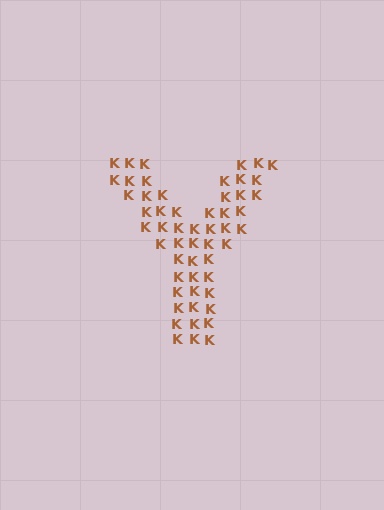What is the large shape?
The large shape is the letter Y.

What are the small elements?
The small elements are letter K's.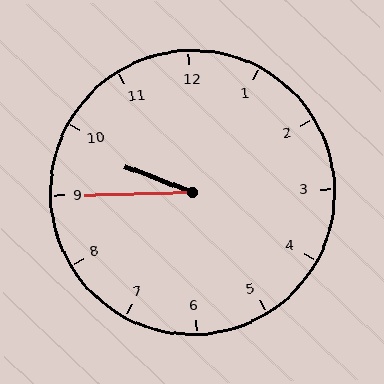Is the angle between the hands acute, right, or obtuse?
It is acute.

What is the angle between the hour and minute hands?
Approximately 22 degrees.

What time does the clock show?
9:45.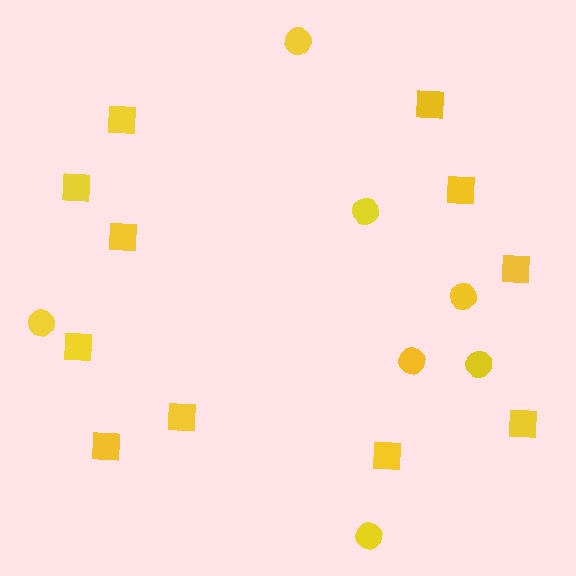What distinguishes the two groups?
There are 2 groups: one group of squares (11) and one group of circles (7).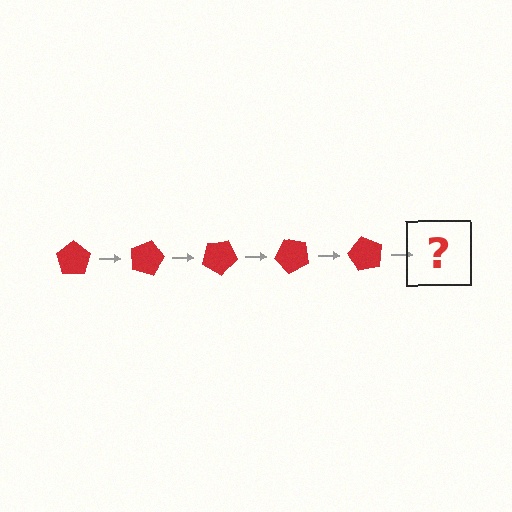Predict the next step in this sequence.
The next step is a red pentagon rotated 75 degrees.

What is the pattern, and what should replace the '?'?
The pattern is that the pentagon rotates 15 degrees each step. The '?' should be a red pentagon rotated 75 degrees.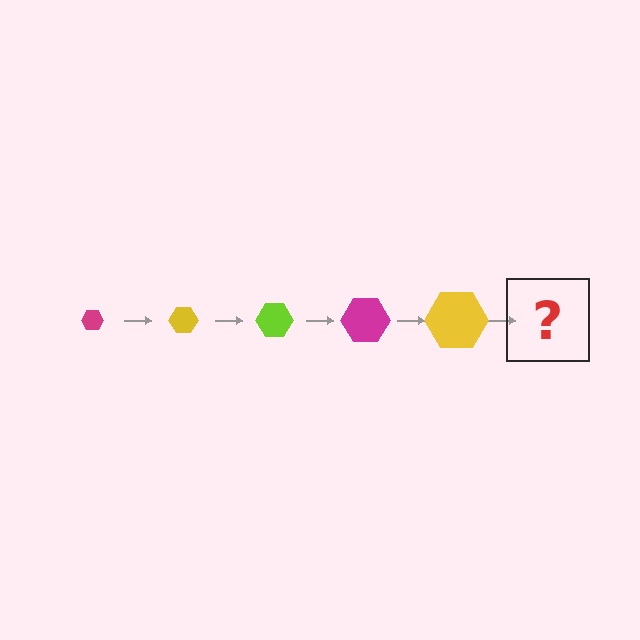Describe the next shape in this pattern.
It should be a lime hexagon, larger than the previous one.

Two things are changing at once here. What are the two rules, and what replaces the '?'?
The two rules are that the hexagon grows larger each step and the color cycles through magenta, yellow, and lime. The '?' should be a lime hexagon, larger than the previous one.